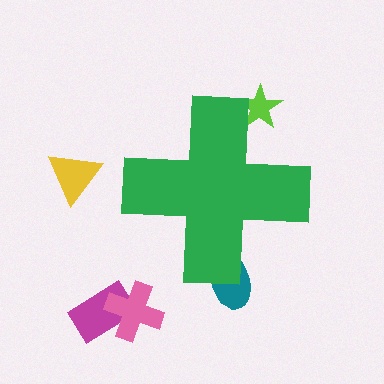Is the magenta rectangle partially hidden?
No, the magenta rectangle is fully visible.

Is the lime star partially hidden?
Yes, the lime star is partially hidden behind the green cross.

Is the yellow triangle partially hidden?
No, the yellow triangle is fully visible.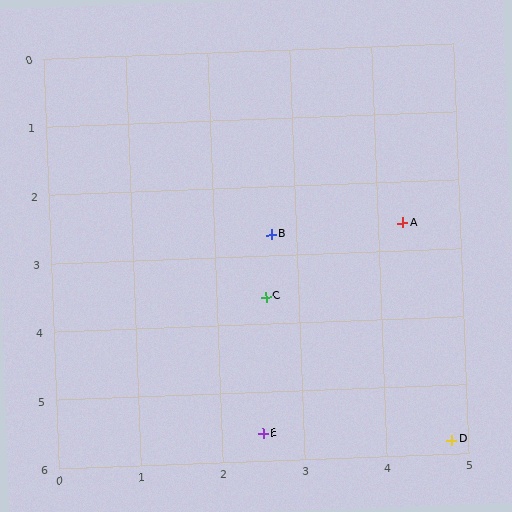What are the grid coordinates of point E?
Point E is at approximately (2.5, 5.6).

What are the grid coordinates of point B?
Point B is at approximately (2.7, 2.7).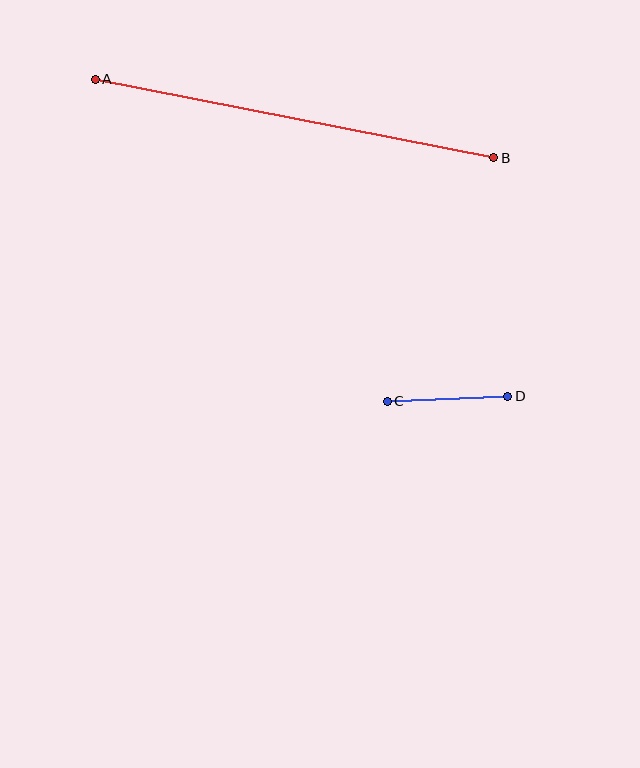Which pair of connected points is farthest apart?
Points A and B are farthest apart.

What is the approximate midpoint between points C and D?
The midpoint is at approximately (448, 399) pixels.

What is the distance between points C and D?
The distance is approximately 121 pixels.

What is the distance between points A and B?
The distance is approximately 406 pixels.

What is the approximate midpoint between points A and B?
The midpoint is at approximately (295, 118) pixels.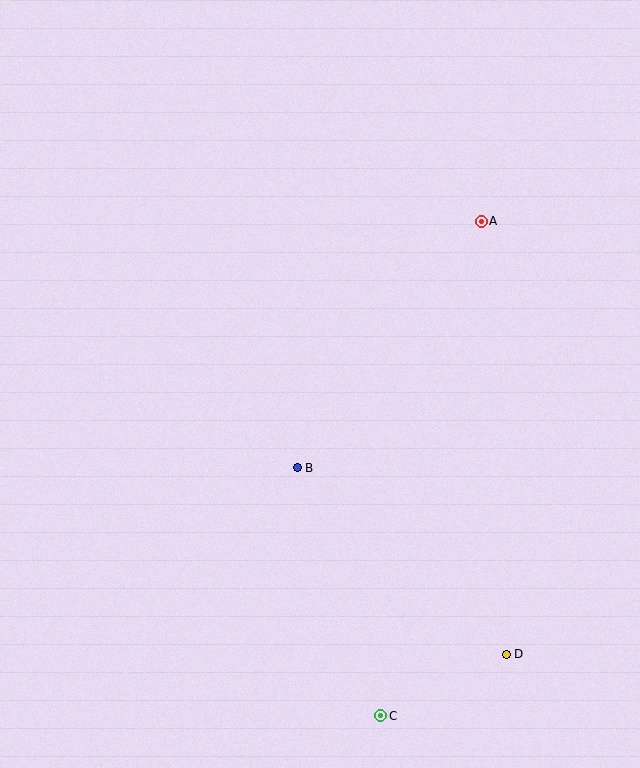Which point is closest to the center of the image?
Point B at (297, 468) is closest to the center.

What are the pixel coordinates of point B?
Point B is at (297, 468).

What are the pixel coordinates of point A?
Point A is at (481, 221).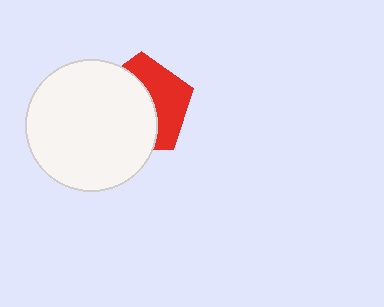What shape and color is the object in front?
The object in front is a white circle.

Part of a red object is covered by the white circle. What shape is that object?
It is a pentagon.